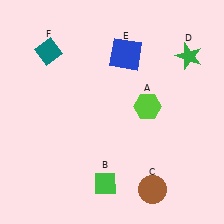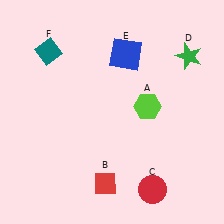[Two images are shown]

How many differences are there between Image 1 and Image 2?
There are 2 differences between the two images.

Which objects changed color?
B changed from green to red. C changed from brown to red.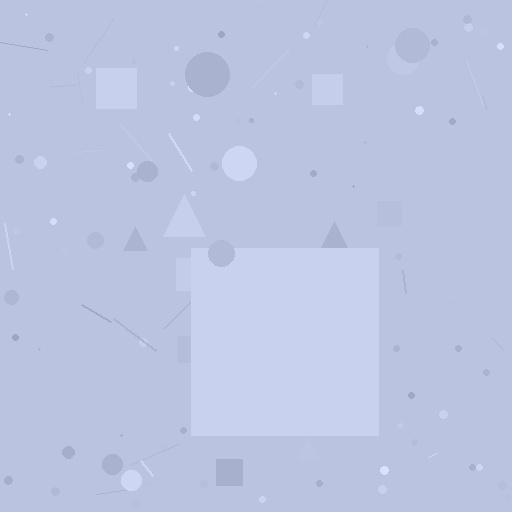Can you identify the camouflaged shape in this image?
The camouflaged shape is a square.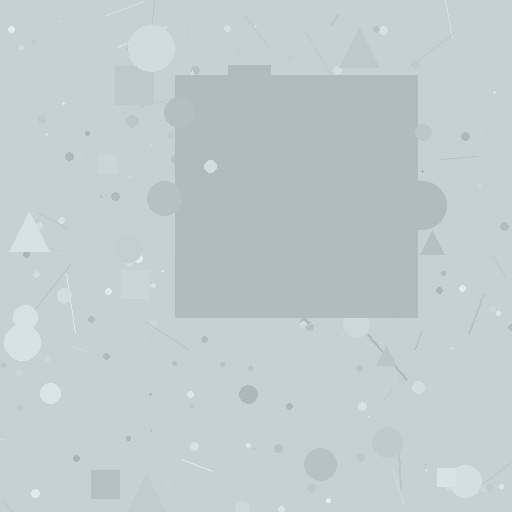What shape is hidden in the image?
A square is hidden in the image.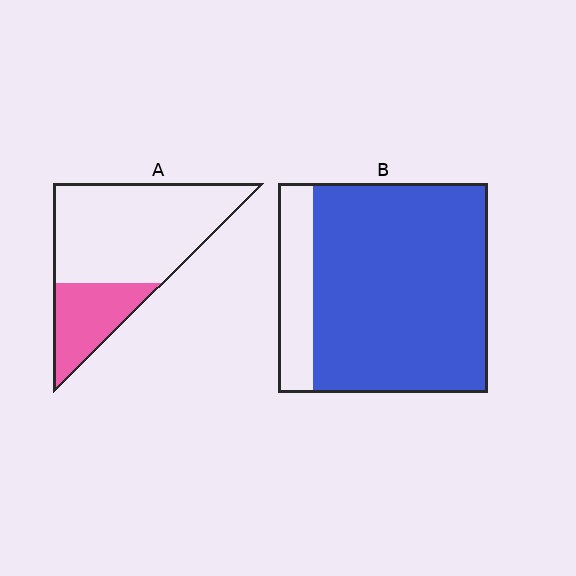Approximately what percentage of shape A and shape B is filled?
A is approximately 25% and B is approximately 85%.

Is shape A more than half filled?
No.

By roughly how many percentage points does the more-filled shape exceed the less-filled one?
By roughly 55 percentage points (B over A).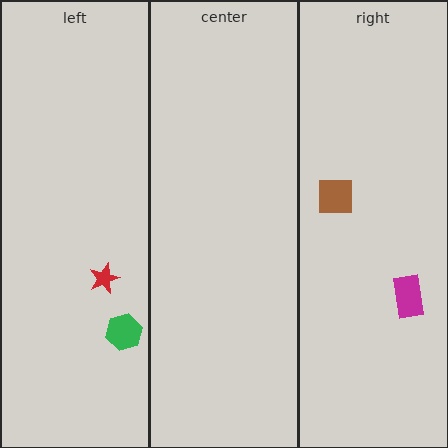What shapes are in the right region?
The magenta rectangle, the brown square.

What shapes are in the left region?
The green hexagon, the red star.